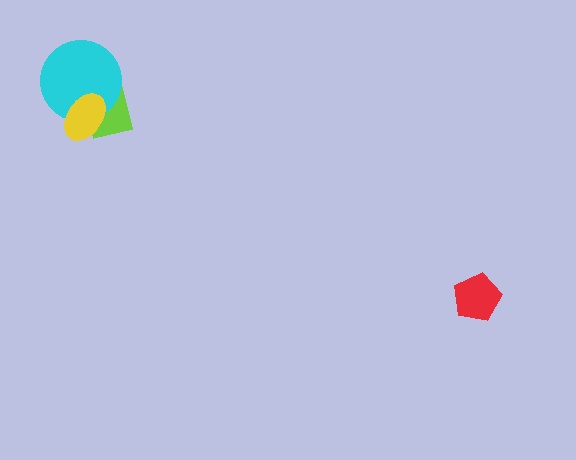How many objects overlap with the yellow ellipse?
2 objects overlap with the yellow ellipse.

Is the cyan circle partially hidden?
Yes, it is partially covered by another shape.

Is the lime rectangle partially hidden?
Yes, it is partially covered by another shape.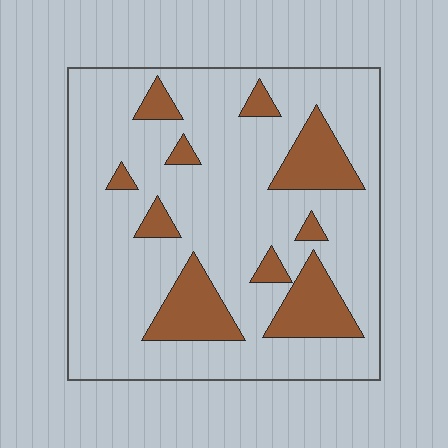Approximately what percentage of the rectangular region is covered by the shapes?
Approximately 20%.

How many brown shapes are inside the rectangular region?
10.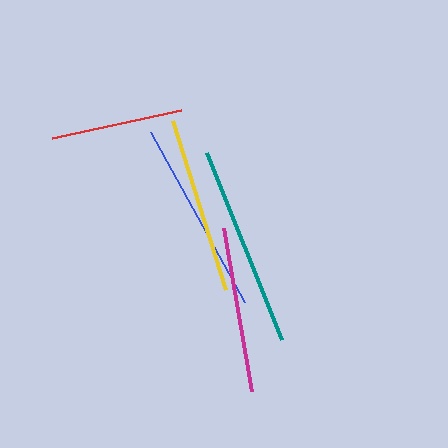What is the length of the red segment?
The red segment is approximately 132 pixels long.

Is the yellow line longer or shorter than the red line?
The yellow line is longer than the red line.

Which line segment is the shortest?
The red line is the shortest at approximately 132 pixels.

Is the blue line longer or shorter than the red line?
The blue line is longer than the red line.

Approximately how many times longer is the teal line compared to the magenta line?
The teal line is approximately 1.2 times the length of the magenta line.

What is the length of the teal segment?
The teal segment is approximately 201 pixels long.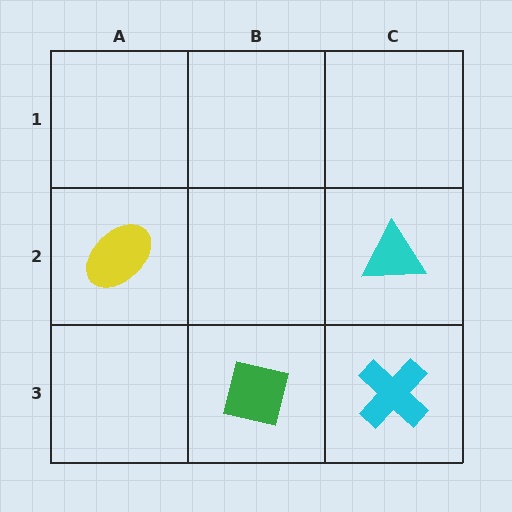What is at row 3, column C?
A cyan cross.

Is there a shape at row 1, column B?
No, that cell is empty.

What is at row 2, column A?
A yellow ellipse.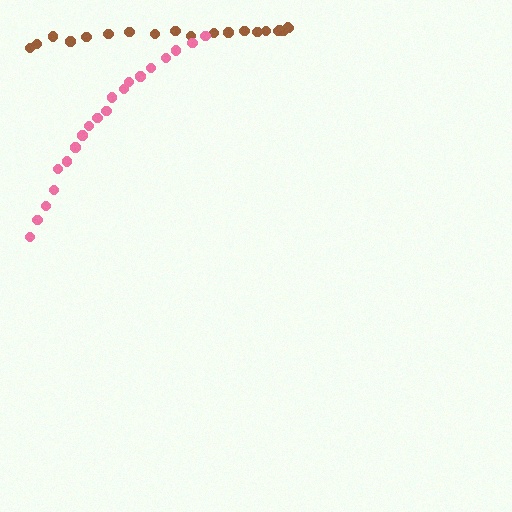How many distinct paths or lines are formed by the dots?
There are 2 distinct paths.